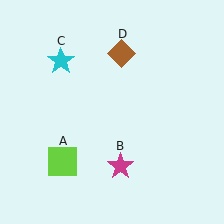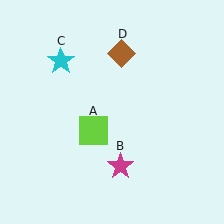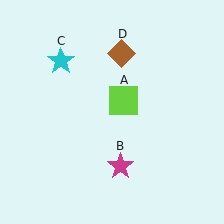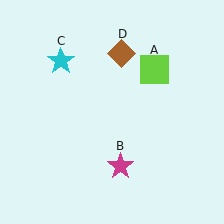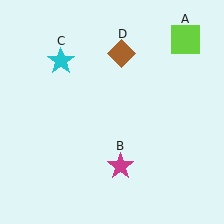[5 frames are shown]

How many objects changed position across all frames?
1 object changed position: lime square (object A).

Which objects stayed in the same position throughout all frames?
Magenta star (object B) and cyan star (object C) and brown diamond (object D) remained stationary.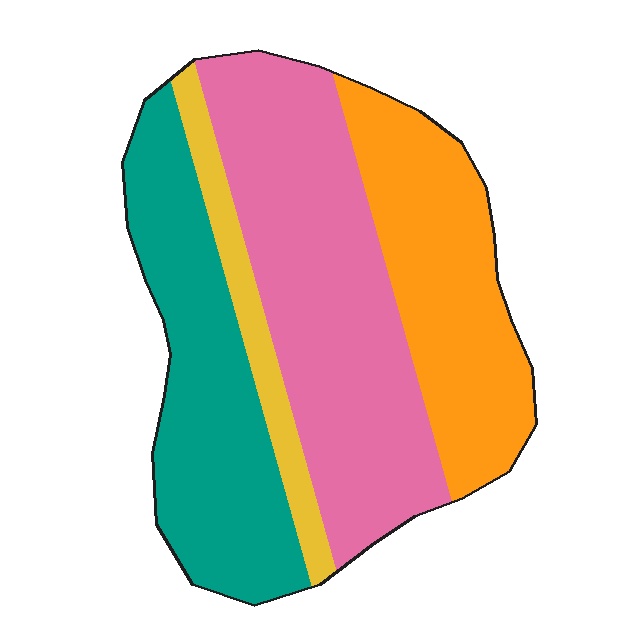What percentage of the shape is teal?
Teal covers around 30% of the shape.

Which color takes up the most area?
Pink, at roughly 40%.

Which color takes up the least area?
Yellow, at roughly 10%.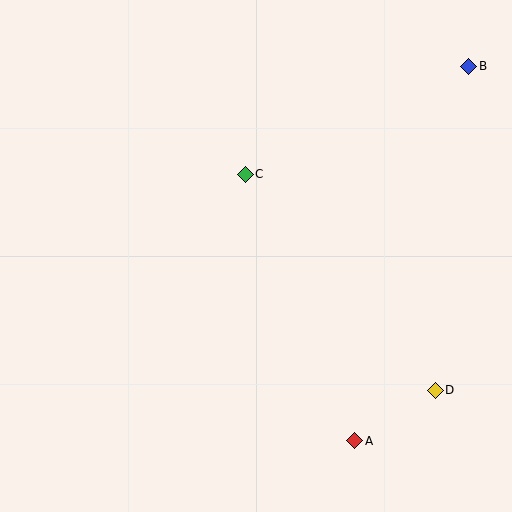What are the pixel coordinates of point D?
Point D is at (435, 390).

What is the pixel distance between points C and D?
The distance between C and D is 288 pixels.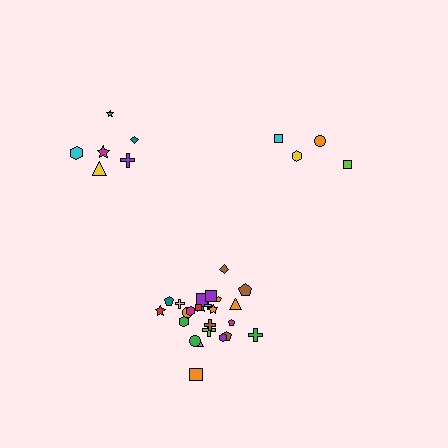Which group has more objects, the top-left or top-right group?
The top-left group.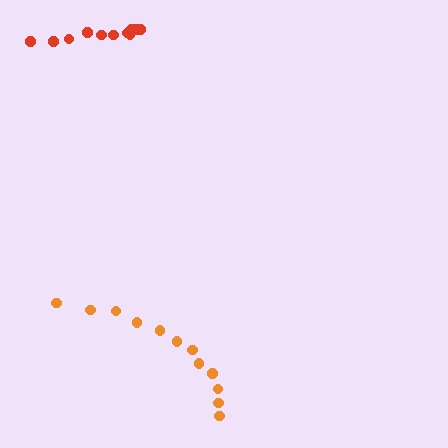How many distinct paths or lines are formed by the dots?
There are 2 distinct paths.